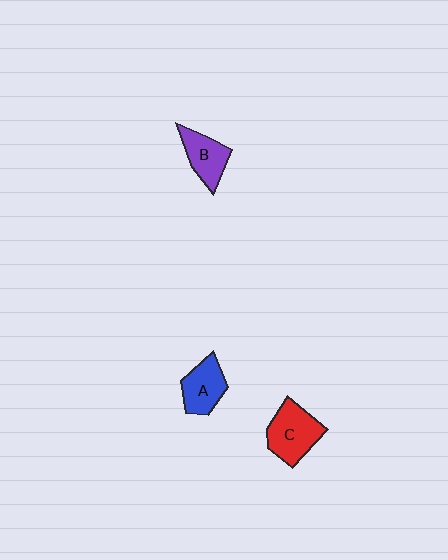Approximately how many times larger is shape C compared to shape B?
Approximately 1.4 times.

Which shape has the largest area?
Shape C (red).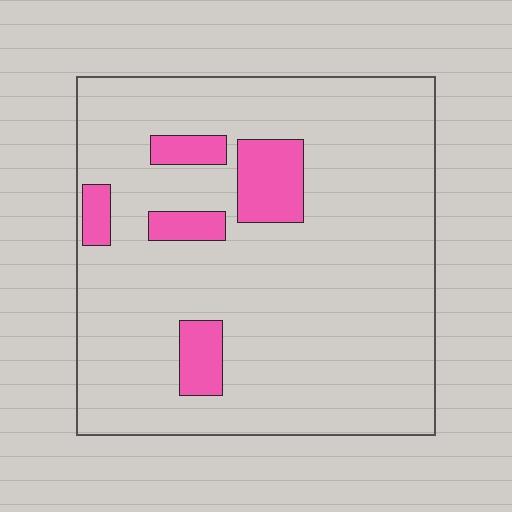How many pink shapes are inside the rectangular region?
5.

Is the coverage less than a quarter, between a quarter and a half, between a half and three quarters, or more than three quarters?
Less than a quarter.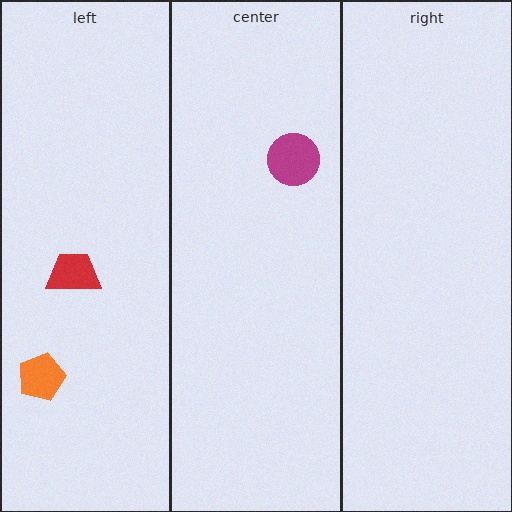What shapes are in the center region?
The magenta circle.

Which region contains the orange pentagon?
The left region.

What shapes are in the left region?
The orange pentagon, the red trapezoid.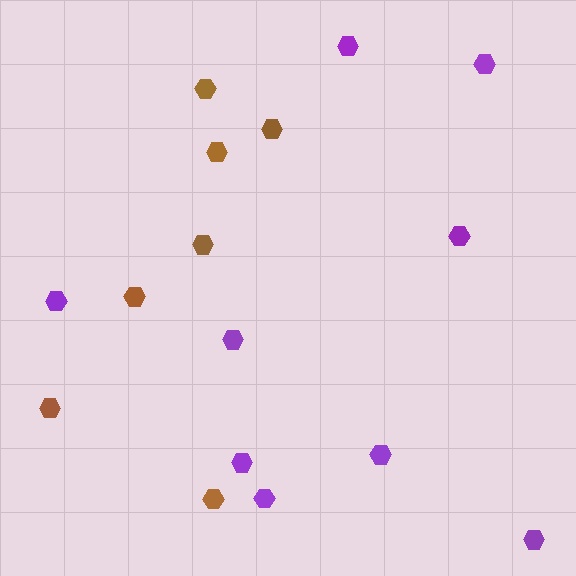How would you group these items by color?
There are 2 groups: one group of purple hexagons (9) and one group of brown hexagons (7).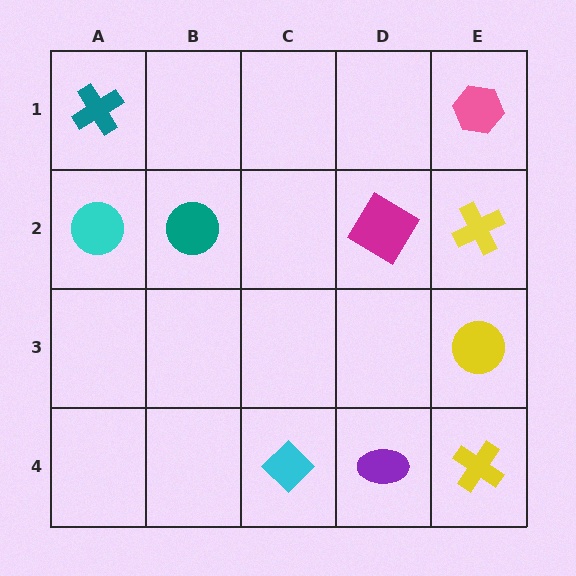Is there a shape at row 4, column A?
No, that cell is empty.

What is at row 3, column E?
A yellow circle.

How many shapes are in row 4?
3 shapes.